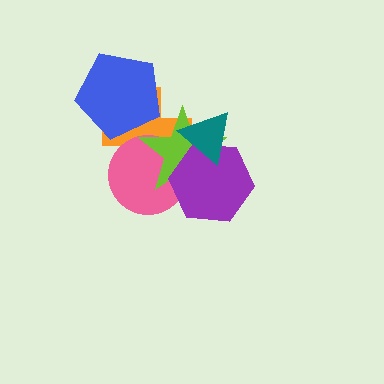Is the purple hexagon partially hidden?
Yes, it is partially covered by another shape.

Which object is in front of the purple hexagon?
The teal triangle is in front of the purple hexagon.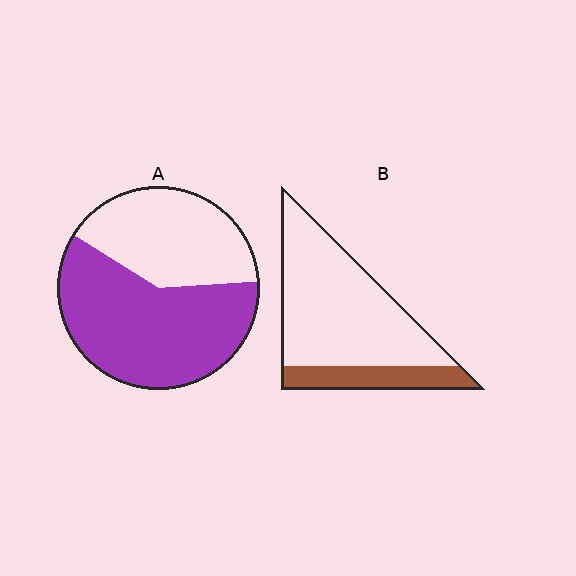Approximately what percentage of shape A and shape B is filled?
A is approximately 60% and B is approximately 20%.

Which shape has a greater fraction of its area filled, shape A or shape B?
Shape A.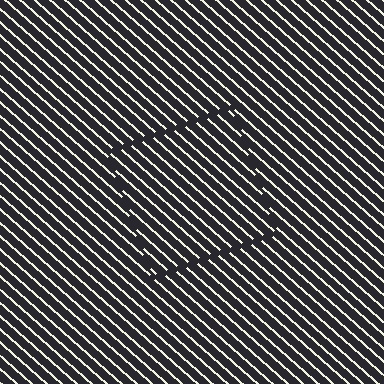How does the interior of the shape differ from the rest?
The interior of the shape contains the same grating, shifted by half a period — the contour is defined by the phase discontinuity where line-ends from the inner and outer gratings abut.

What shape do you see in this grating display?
An illusory square. The interior of the shape contains the same grating, shifted by half a period — the contour is defined by the phase discontinuity where line-ends from the inner and outer gratings abut.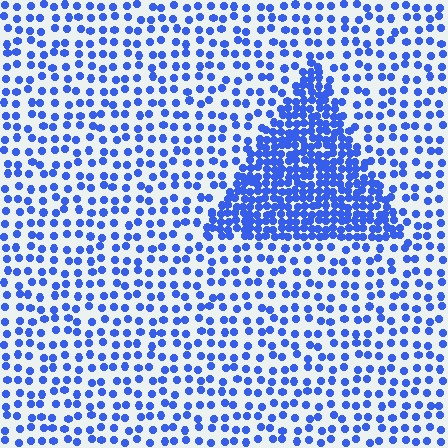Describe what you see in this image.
The image contains small blue elements arranged at two different densities. A triangle-shaped region is visible where the elements are more densely packed than the surrounding area.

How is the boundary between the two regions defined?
The boundary is defined by a change in element density (approximately 2.6x ratio). All elements are the same color, size, and shape.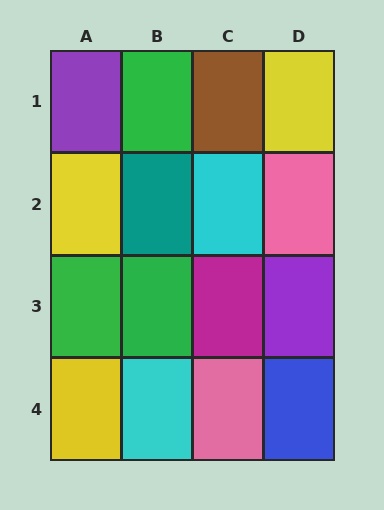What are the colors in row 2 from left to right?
Yellow, teal, cyan, pink.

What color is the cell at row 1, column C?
Brown.